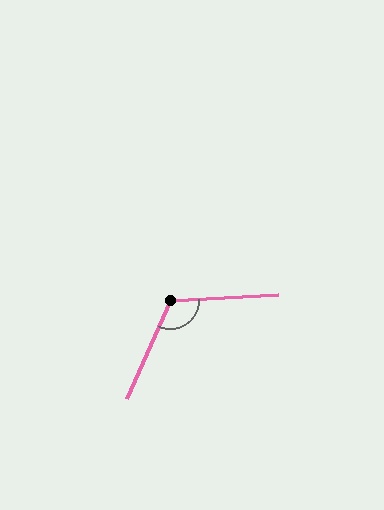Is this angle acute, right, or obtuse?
It is obtuse.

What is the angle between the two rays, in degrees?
Approximately 117 degrees.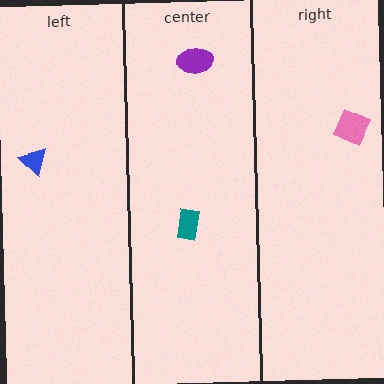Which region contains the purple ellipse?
The center region.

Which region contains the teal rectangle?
The center region.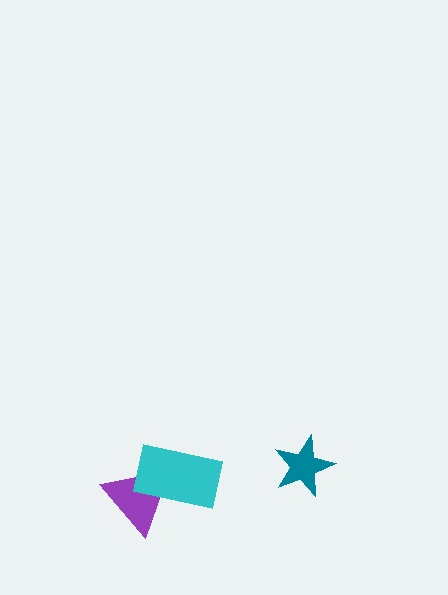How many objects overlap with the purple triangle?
1 object overlaps with the purple triangle.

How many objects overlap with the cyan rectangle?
1 object overlaps with the cyan rectangle.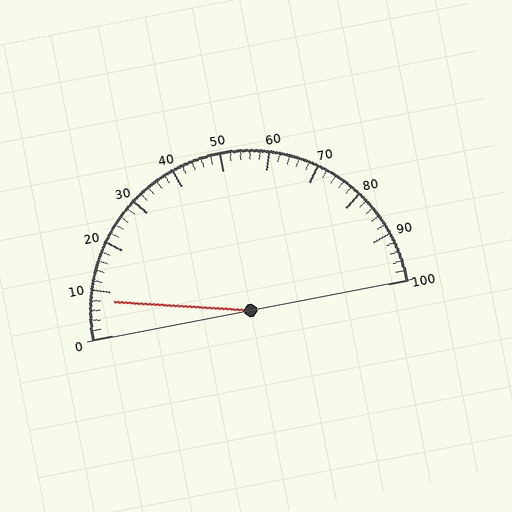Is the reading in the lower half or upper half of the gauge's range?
The reading is in the lower half of the range (0 to 100).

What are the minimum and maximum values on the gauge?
The gauge ranges from 0 to 100.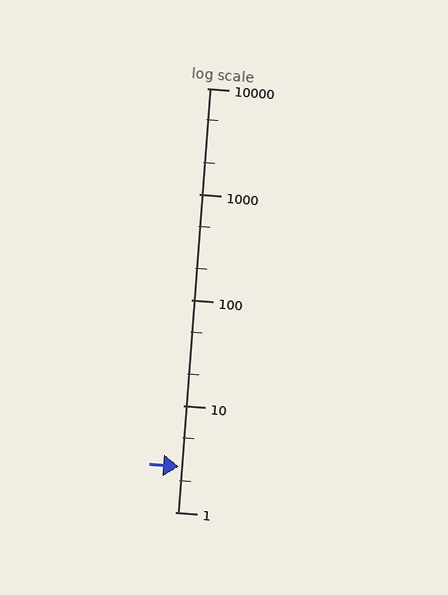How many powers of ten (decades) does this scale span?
The scale spans 4 decades, from 1 to 10000.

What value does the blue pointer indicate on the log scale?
The pointer indicates approximately 2.7.